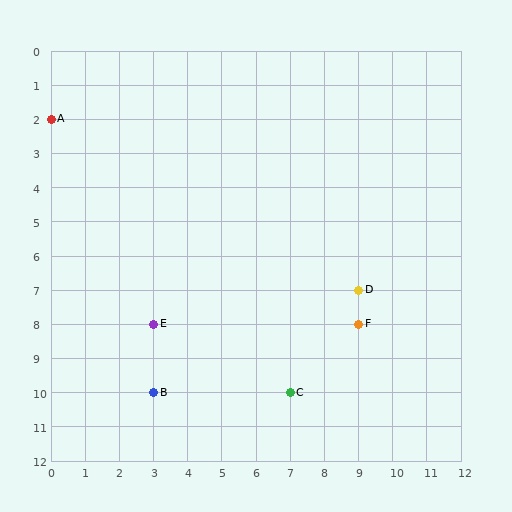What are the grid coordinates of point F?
Point F is at grid coordinates (9, 8).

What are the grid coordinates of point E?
Point E is at grid coordinates (3, 8).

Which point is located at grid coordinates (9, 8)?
Point F is at (9, 8).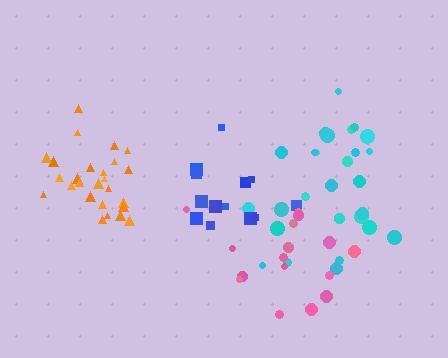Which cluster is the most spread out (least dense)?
Blue.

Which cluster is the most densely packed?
Orange.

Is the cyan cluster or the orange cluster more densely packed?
Orange.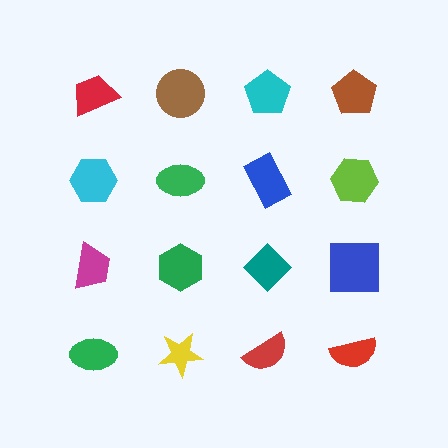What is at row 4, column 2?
A yellow star.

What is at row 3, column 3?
A teal diamond.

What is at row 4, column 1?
A green ellipse.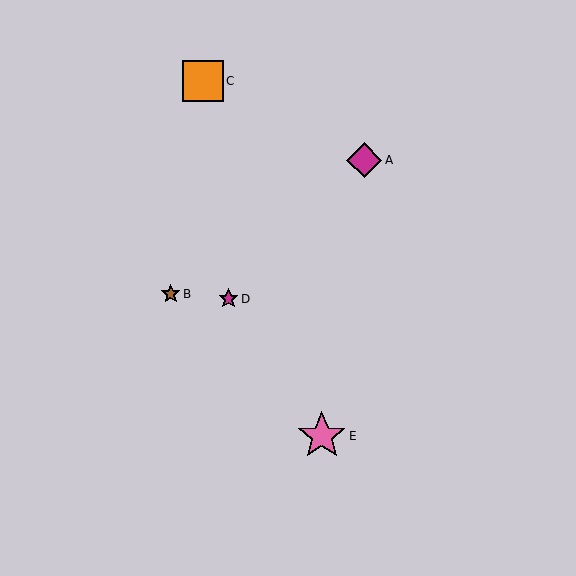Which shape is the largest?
The pink star (labeled E) is the largest.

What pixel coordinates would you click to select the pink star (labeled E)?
Click at (322, 436) to select the pink star E.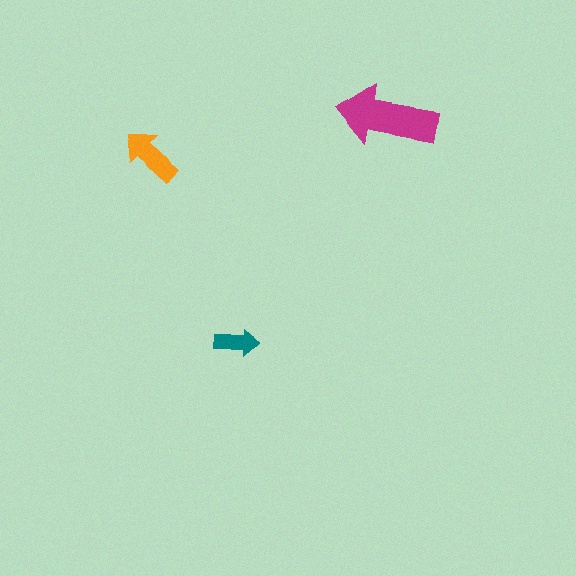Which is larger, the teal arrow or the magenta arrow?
The magenta one.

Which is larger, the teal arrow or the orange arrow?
The orange one.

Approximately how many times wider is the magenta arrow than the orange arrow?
About 1.5 times wider.